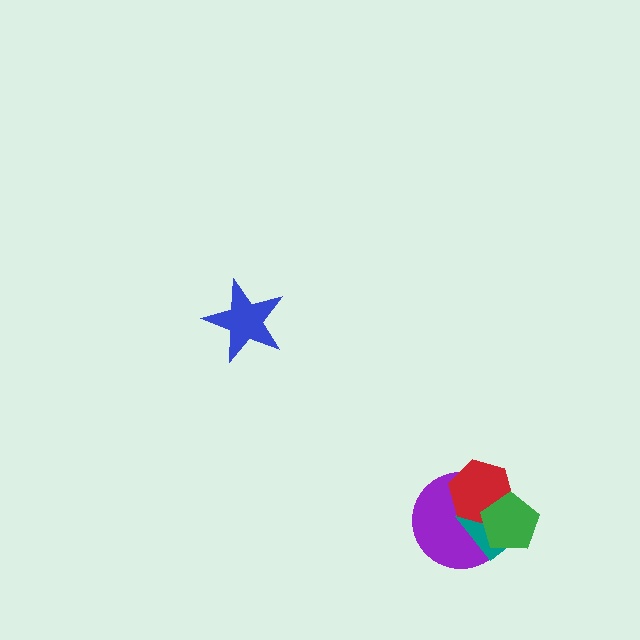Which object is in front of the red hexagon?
The green pentagon is in front of the red hexagon.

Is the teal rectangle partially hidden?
Yes, it is partially covered by another shape.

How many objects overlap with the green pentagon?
3 objects overlap with the green pentagon.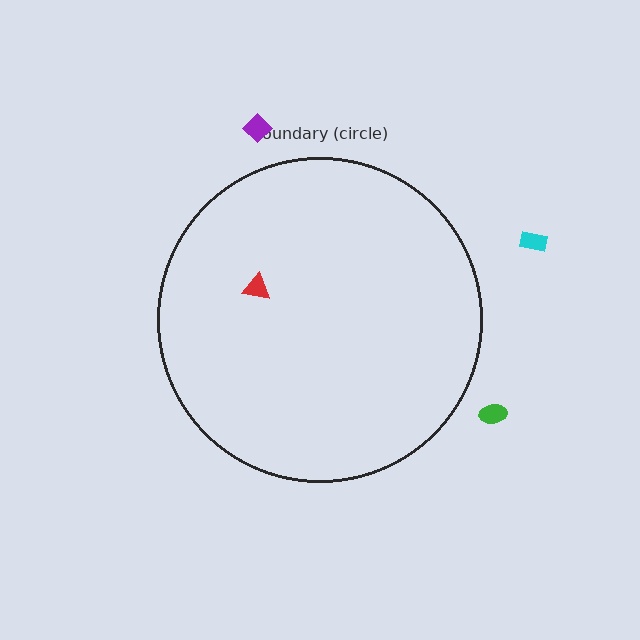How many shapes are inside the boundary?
1 inside, 3 outside.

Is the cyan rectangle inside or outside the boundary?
Outside.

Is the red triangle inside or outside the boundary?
Inside.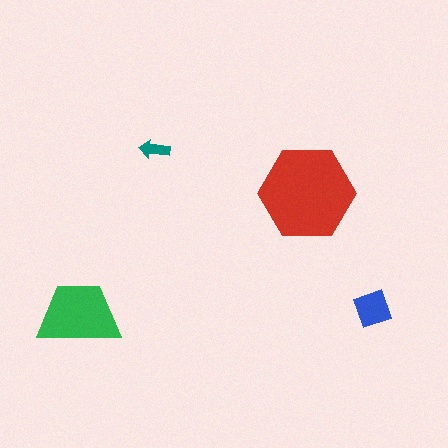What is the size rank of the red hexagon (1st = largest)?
1st.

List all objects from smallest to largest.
The teal arrow, the blue diamond, the green trapezoid, the red hexagon.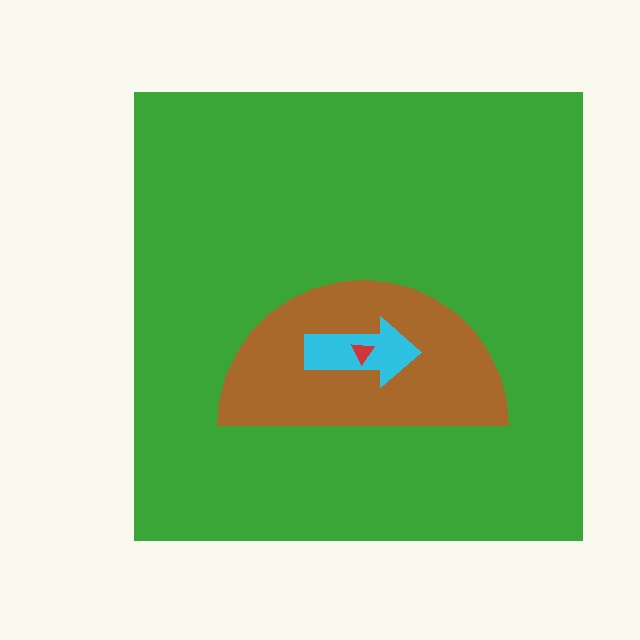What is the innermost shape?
The red triangle.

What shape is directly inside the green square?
The brown semicircle.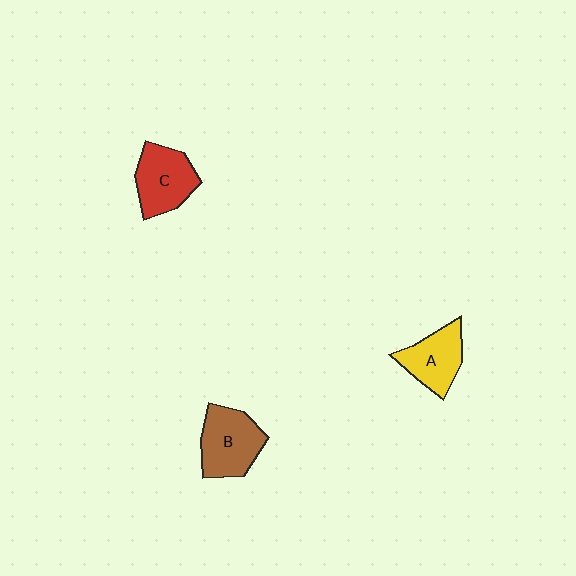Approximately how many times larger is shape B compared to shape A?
Approximately 1.2 times.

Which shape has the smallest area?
Shape A (yellow).